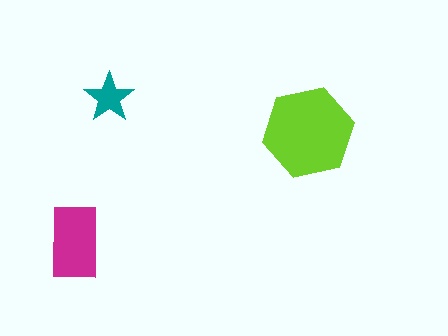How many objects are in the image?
There are 3 objects in the image.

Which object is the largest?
The lime hexagon.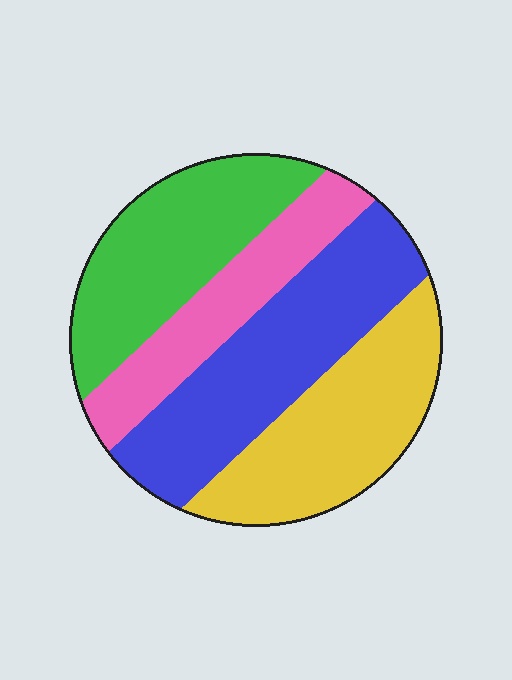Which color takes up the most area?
Blue, at roughly 30%.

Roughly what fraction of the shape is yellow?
Yellow takes up about one quarter (1/4) of the shape.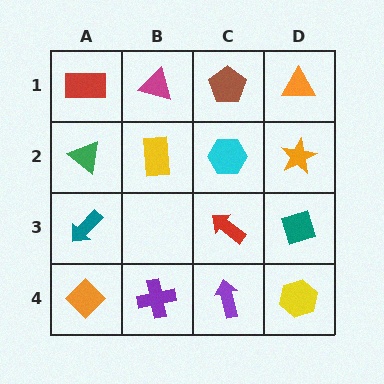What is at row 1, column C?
A brown pentagon.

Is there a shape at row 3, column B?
No, that cell is empty.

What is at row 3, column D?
A teal diamond.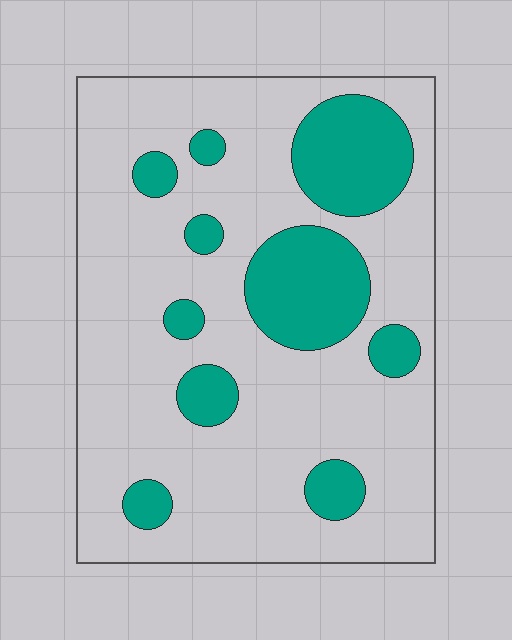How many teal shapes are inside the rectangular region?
10.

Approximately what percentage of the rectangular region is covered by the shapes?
Approximately 25%.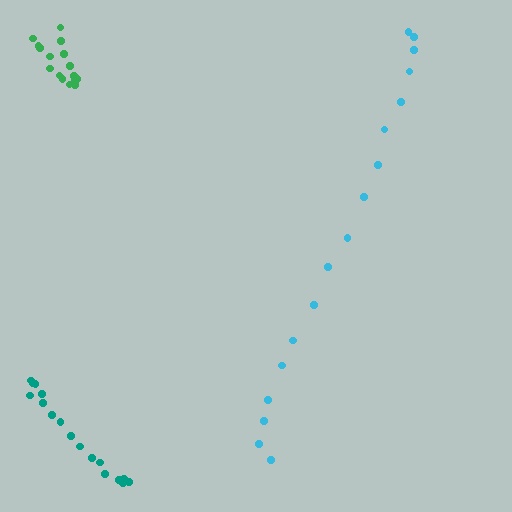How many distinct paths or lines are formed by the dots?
There are 3 distinct paths.